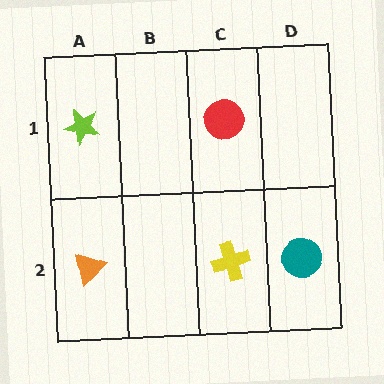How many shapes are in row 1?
2 shapes.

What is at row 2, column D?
A teal circle.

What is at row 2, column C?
A yellow cross.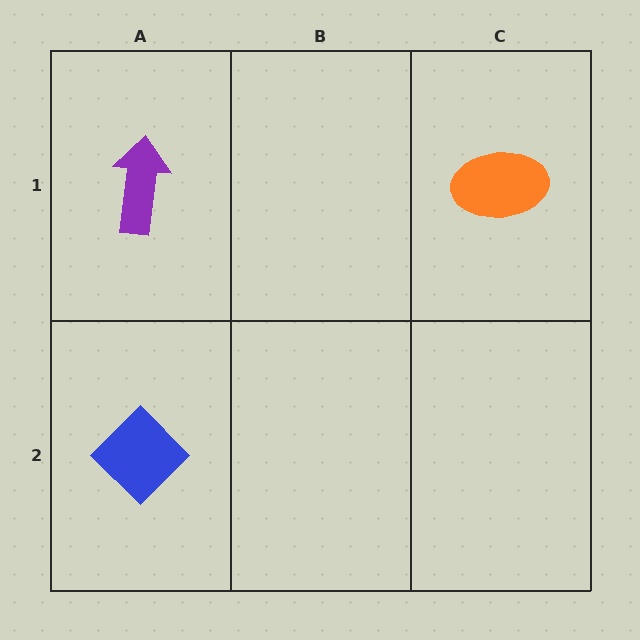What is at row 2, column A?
A blue diamond.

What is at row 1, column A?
A purple arrow.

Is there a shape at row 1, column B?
No, that cell is empty.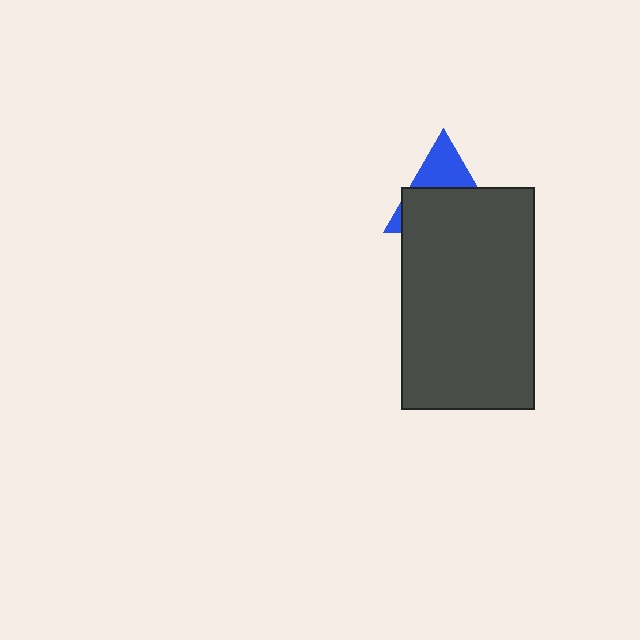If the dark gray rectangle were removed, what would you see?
You would see the complete blue triangle.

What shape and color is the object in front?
The object in front is a dark gray rectangle.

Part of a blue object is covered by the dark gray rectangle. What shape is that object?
It is a triangle.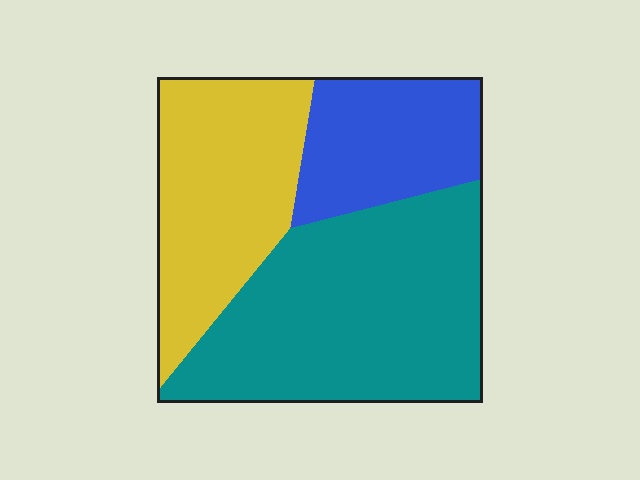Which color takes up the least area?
Blue, at roughly 20%.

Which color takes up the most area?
Teal, at roughly 50%.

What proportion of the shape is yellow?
Yellow covers around 30% of the shape.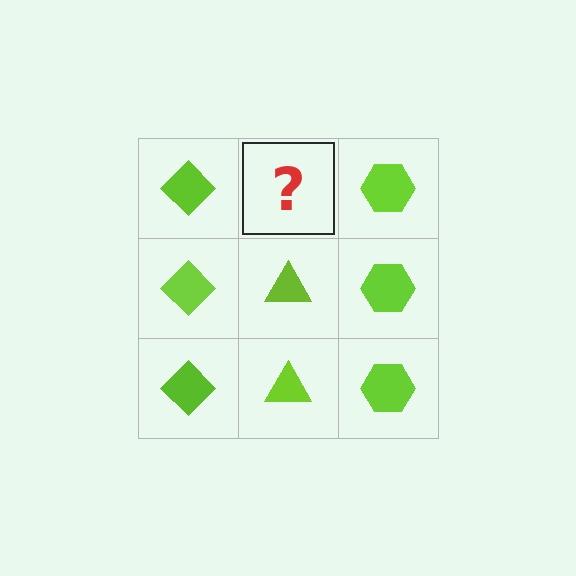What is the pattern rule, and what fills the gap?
The rule is that each column has a consistent shape. The gap should be filled with a lime triangle.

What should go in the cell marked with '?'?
The missing cell should contain a lime triangle.